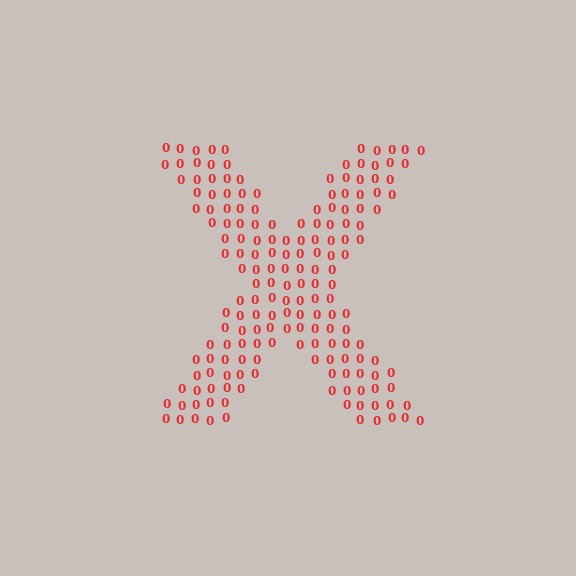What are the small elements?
The small elements are digit 0's.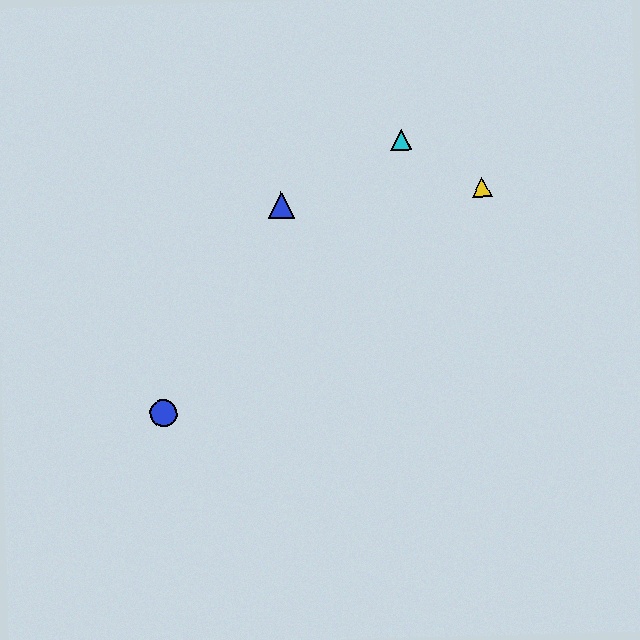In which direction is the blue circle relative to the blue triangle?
The blue circle is below the blue triangle.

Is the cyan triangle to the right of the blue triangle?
Yes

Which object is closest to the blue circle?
The blue triangle is closest to the blue circle.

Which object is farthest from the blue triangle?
The blue circle is farthest from the blue triangle.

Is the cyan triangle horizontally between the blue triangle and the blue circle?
No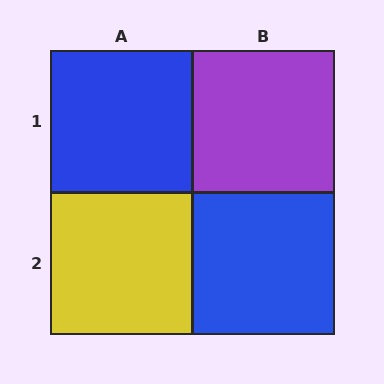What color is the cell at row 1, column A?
Blue.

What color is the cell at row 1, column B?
Purple.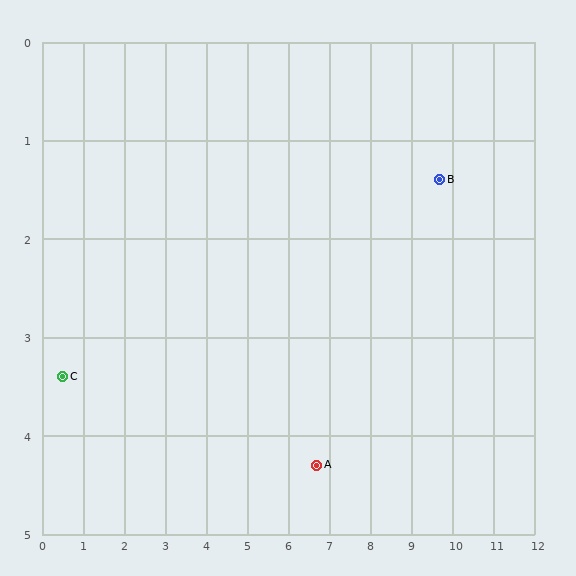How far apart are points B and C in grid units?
Points B and C are about 9.4 grid units apart.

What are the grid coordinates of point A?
Point A is at approximately (6.7, 4.3).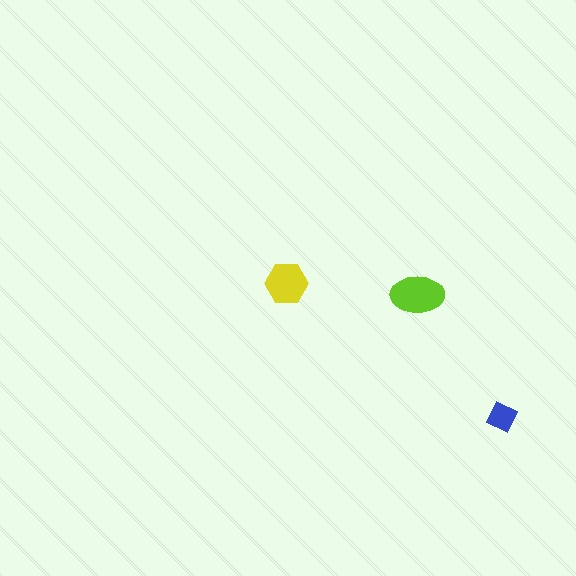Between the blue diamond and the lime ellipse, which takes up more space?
The lime ellipse.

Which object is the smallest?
The blue diamond.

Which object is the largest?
The lime ellipse.